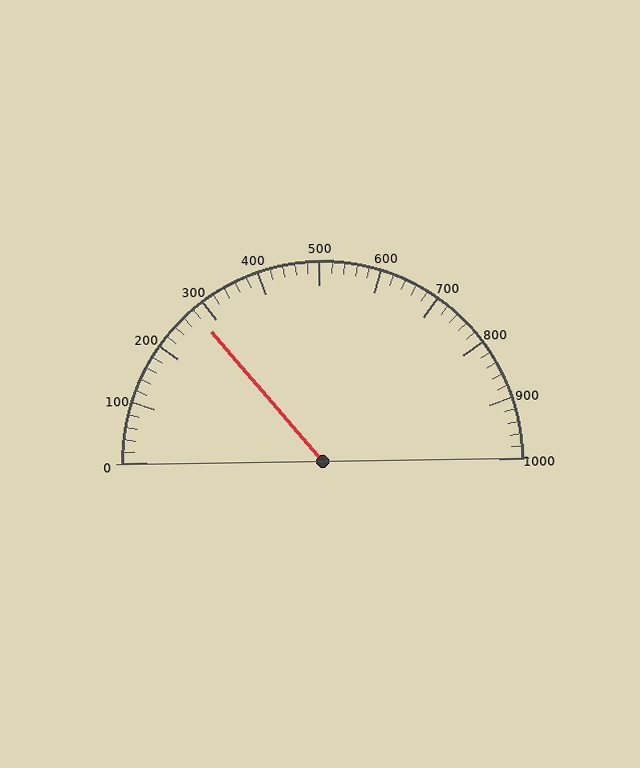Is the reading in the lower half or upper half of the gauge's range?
The reading is in the lower half of the range (0 to 1000).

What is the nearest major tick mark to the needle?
The nearest major tick mark is 300.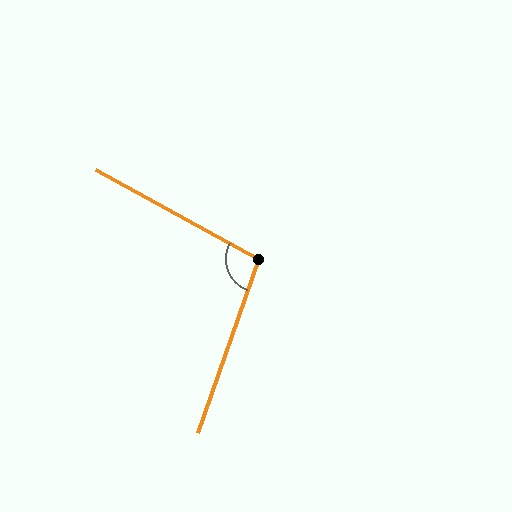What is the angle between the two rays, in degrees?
Approximately 99 degrees.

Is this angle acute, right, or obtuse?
It is obtuse.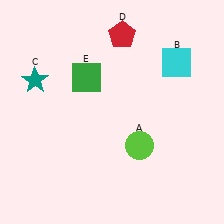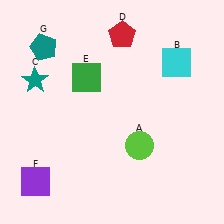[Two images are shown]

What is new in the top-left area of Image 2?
A teal pentagon (G) was added in the top-left area of Image 2.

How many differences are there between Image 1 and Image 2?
There are 2 differences between the two images.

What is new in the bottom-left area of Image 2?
A purple square (F) was added in the bottom-left area of Image 2.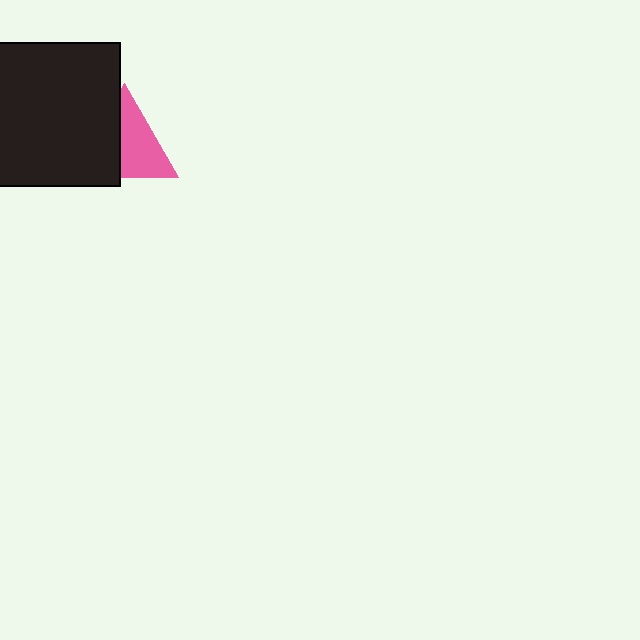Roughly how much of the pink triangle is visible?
About half of it is visible (roughly 55%).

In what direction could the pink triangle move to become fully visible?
The pink triangle could move right. That would shift it out from behind the black rectangle entirely.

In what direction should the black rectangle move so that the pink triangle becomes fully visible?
The black rectangle should move left. That is the shortest direction to clear the overlap and leave the pink triangle fully visible.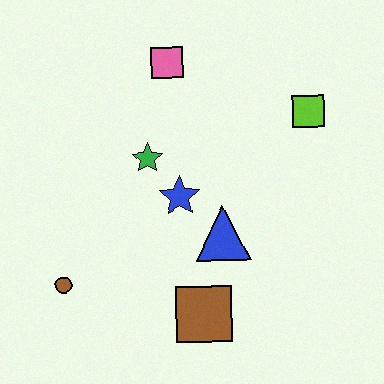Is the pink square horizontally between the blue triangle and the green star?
Yes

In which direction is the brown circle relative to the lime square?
The brown circle is to the left of the lime square.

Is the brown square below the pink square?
Yes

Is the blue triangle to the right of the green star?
Yes